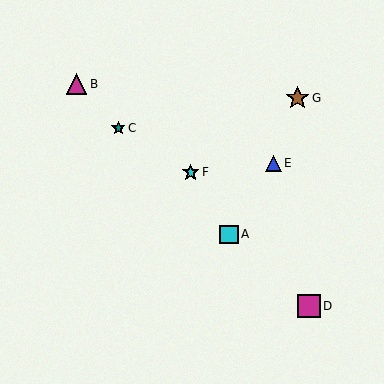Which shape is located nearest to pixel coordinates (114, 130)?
The teal star (labeled C) at (118, 128) is nearest to that location.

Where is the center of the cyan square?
The center of the cyan square is at (229, 234).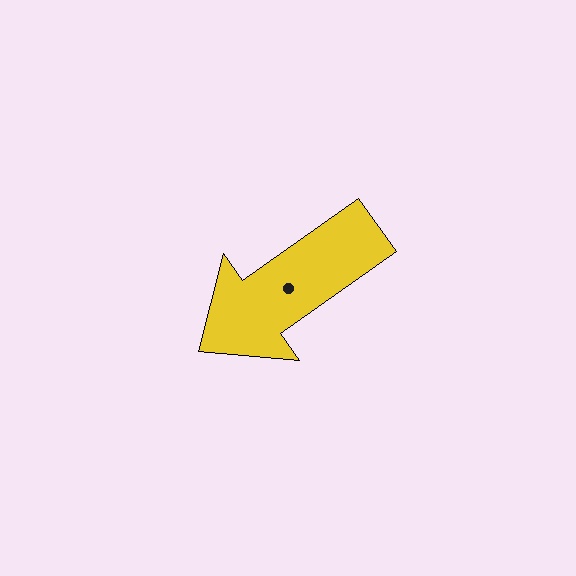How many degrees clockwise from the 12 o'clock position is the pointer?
Approximately 235 degrees.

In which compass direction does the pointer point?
Southwest.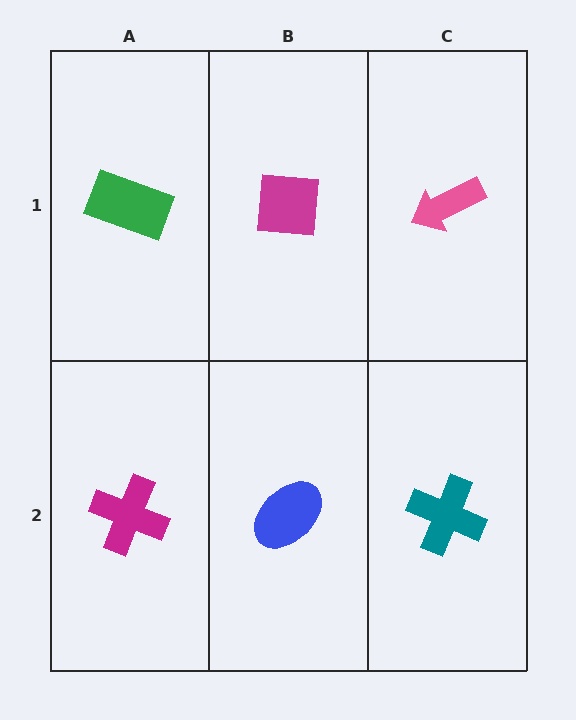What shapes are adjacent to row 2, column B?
A magenta square (row 1, column B), a magenta cross (row 2, column A), a teal cross (row 2, column C).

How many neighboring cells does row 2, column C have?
2.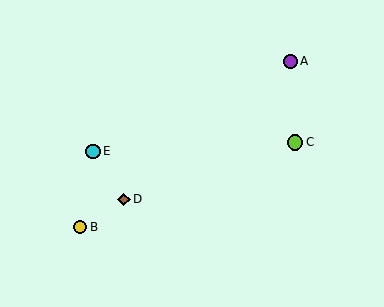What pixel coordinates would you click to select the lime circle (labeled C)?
Click at (295, 142) to select the lime circle C.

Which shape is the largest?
The lime circle (labeled C) is the largest.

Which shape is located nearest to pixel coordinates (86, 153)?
The cyan circle (labeled E) at (93, 151) is nearest to that location.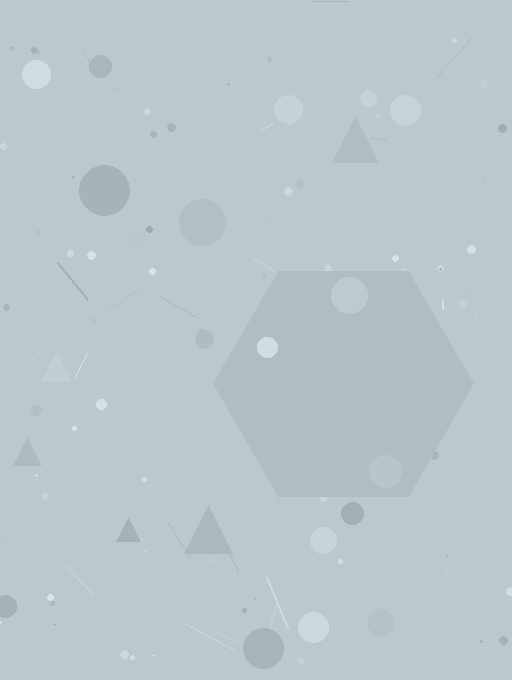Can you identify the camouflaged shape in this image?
The camouflaged shape is a hexagon.